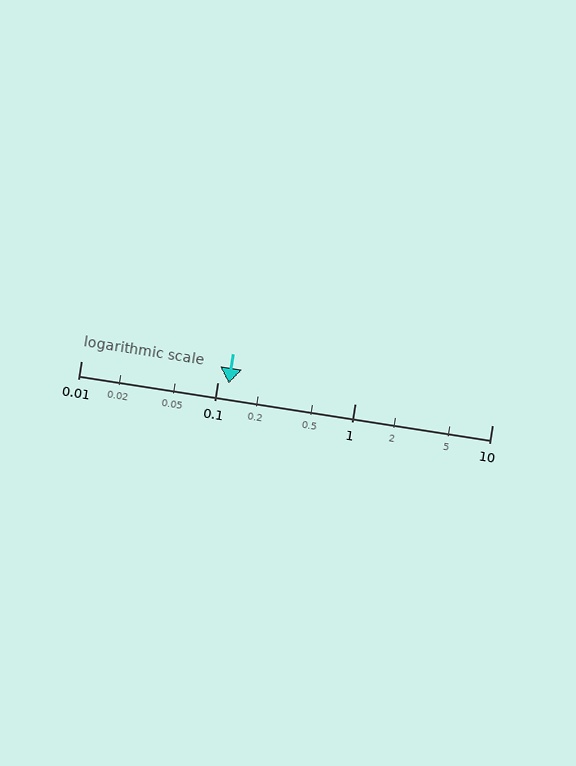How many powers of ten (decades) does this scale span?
The scale spans 3 decades, from 0.01 to 10.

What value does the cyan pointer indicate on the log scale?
The pointer indicates approximately 0.12.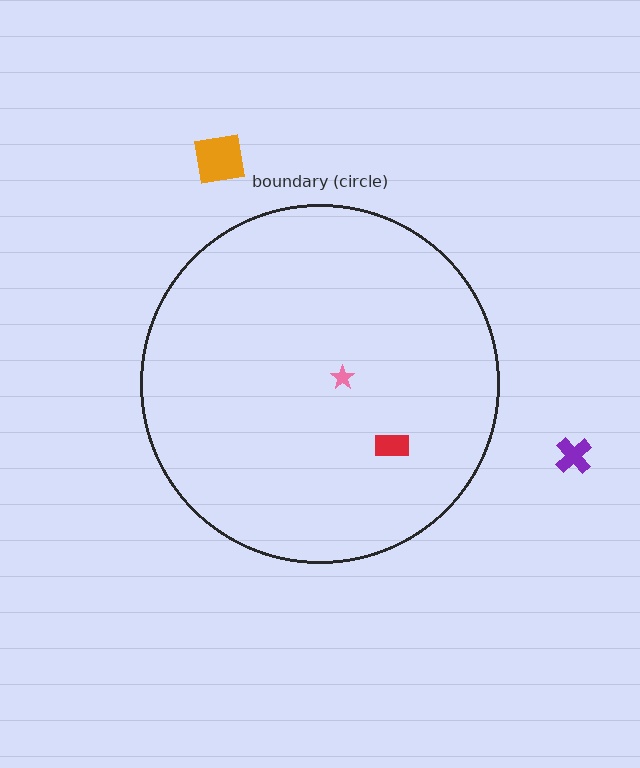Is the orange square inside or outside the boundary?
Outside.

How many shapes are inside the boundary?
2 inside, 2 outside.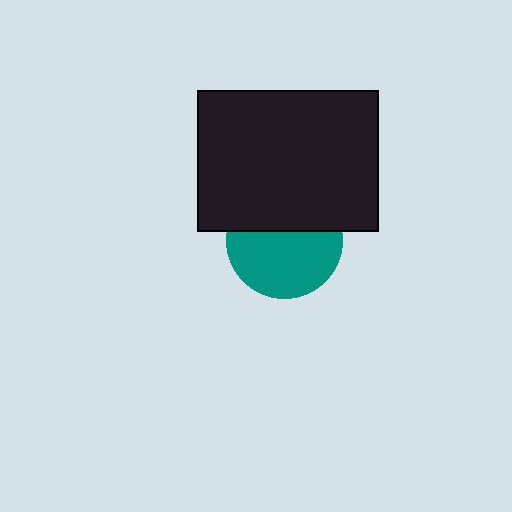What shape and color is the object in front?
The object in front is a black rectangle.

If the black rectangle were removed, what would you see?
You would see the complete teal circle.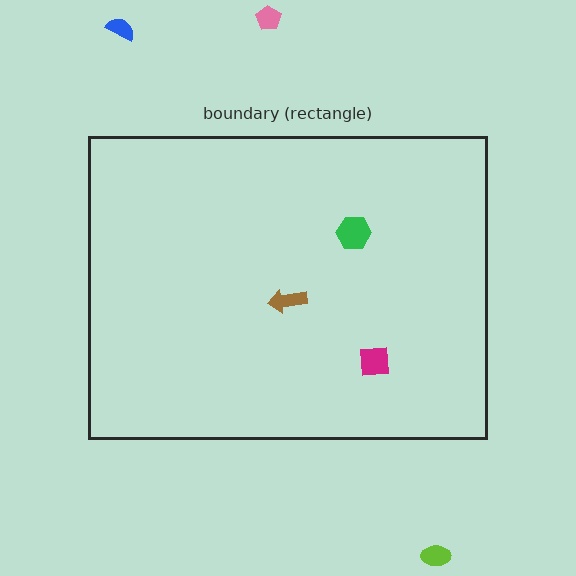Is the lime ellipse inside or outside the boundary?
Outside.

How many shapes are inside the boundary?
3 inside, 3 outside.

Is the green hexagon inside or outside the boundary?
Inside.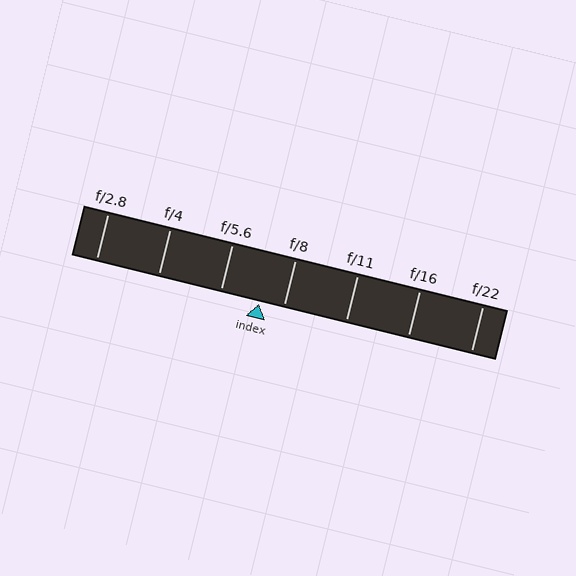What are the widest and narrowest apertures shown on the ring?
The widest aperture shown is f/2.8 and the narrowest is f/22.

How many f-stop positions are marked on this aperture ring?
There are 7 f-stop positions marked.